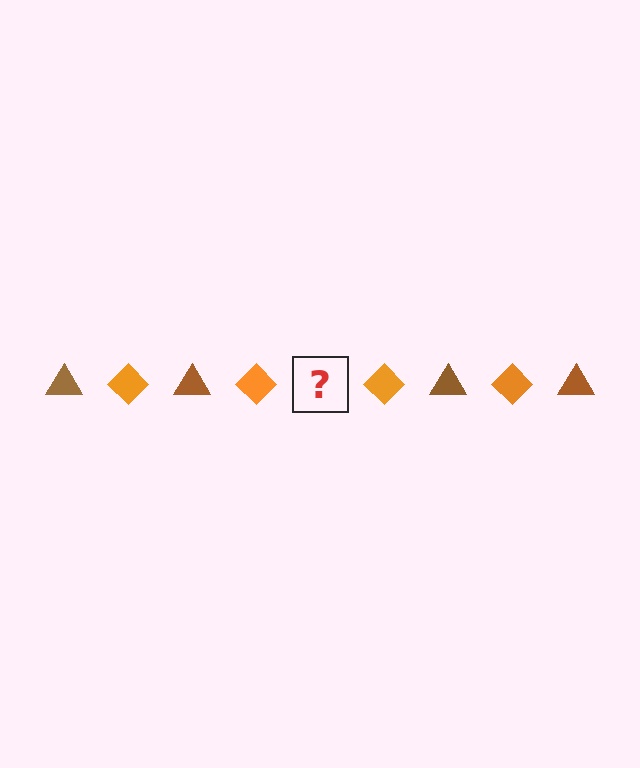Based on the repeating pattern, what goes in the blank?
The blank should be a brown triangle.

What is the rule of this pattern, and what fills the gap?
The rule is that the pattern alternates between brown triangle and orange diamond. The gap should be filled with a brown triangle.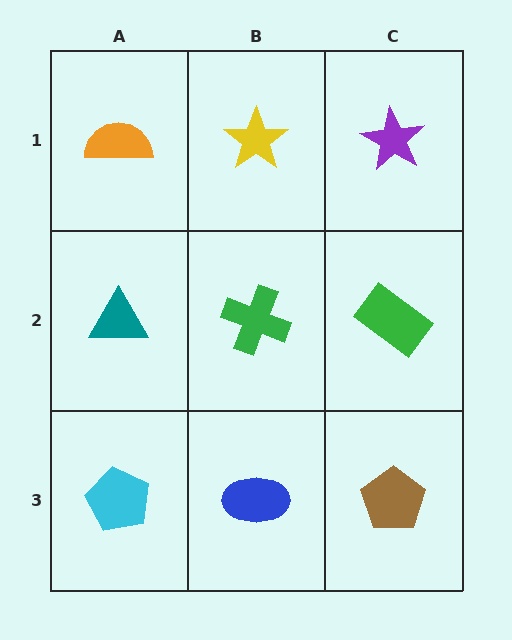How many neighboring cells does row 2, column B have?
4.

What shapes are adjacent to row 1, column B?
A green cross (row 2, column B), an orange semicircle (row 1, column A), a purple star (row 1, column C).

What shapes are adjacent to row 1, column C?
A green rectangle (row 2, column C), a yellow star (row 1, column B).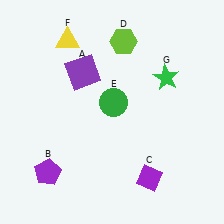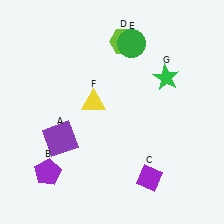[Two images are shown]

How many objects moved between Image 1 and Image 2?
3 objects moved between the two images.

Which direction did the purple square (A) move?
The purple square (A) moved down.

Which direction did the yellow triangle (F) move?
The yellow triangle (F) moved down.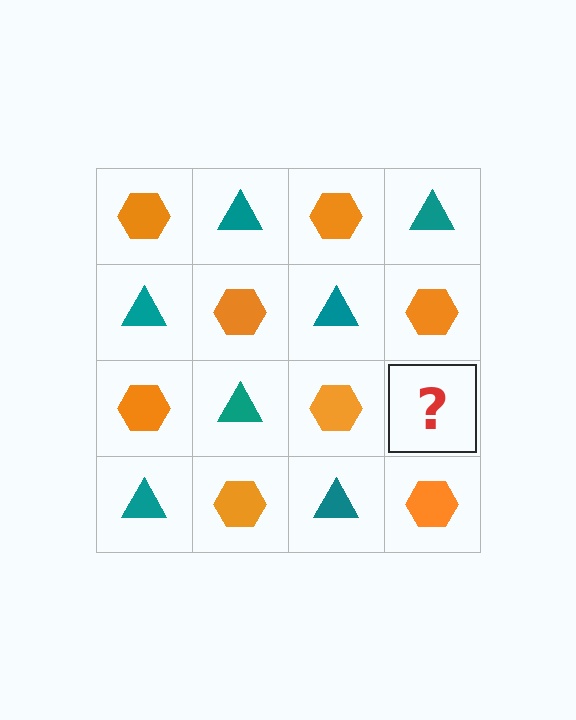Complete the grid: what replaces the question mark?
The question mark should be replaced with a teal triangle.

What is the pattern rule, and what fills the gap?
The rule is that it alternates orange hexagon and teal triangle in a checkerboard pattern. The gap should be filled with a teal triangle.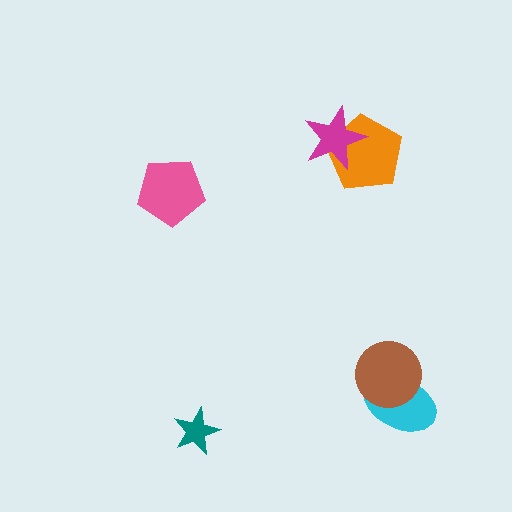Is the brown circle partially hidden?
No, no other shape covers it.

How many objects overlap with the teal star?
0 objects overlap with the teal star.